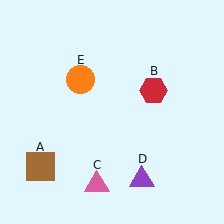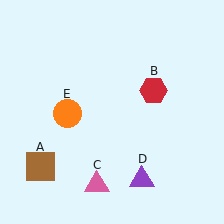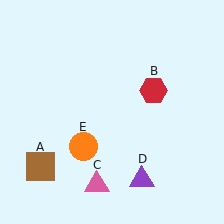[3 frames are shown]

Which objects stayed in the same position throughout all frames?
Brown square (object A) and red hexagon (object B) and pink triangle (object C) and purple triangle (object D) remained stationary.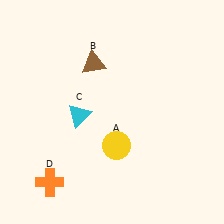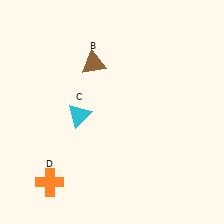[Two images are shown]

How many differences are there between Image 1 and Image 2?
There is 1 difference between the two images.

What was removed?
The yellow circle (A) was removed in Image 2.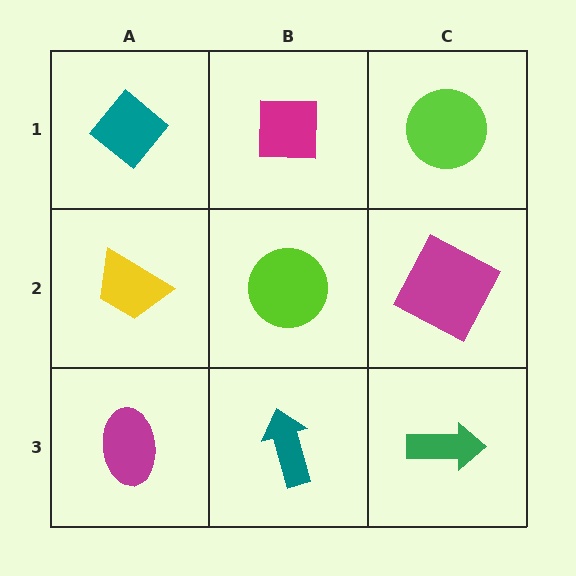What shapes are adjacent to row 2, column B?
A magenta square (row 1, column B), a teal arrow (row 3, column B), a yellow trapezoid (row 2, column A), a magenta square (row 2, column C).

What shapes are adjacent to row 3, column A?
A yellow trapezoid (row 2, column A), a teal arrow (row 3, column B).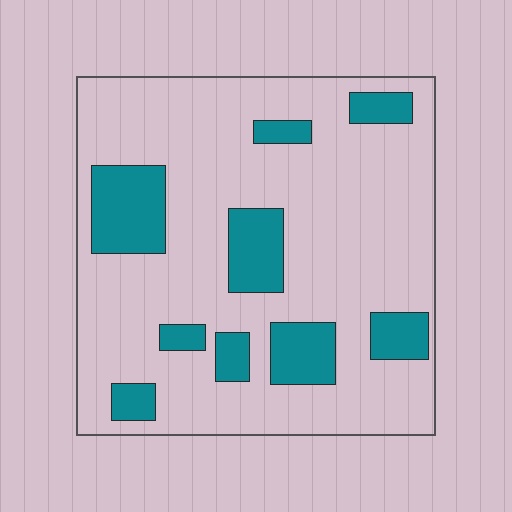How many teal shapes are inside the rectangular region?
9.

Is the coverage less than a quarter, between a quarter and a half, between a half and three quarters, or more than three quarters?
Less than a quarter.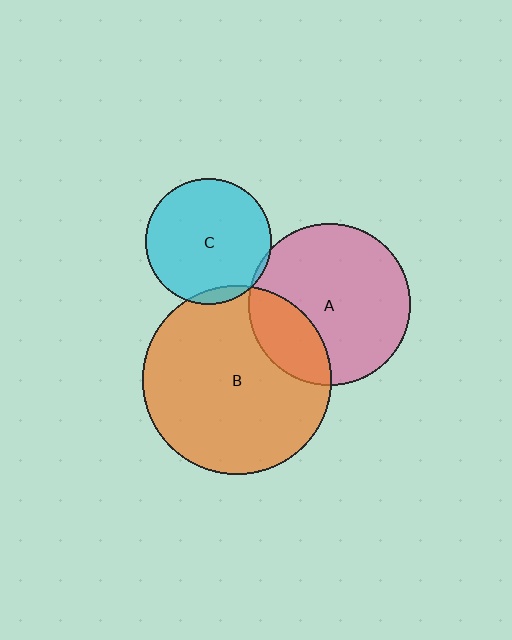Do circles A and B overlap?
Yes.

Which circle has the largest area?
Circle B (orange).